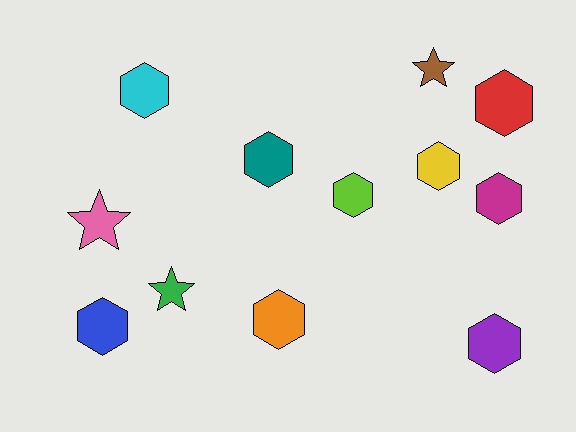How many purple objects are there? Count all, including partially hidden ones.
There is 1 purple object.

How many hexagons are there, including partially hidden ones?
There are 9 hexagons.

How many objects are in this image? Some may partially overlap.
There are 12 objects.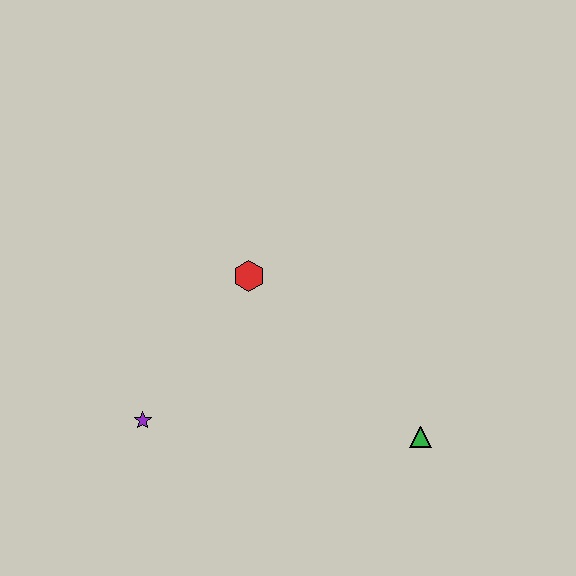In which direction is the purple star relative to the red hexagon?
The purple star is below the red hexagon.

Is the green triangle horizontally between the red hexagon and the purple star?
No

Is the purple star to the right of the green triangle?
No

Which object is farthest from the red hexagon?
The green triangle is farthest from the red hexagon.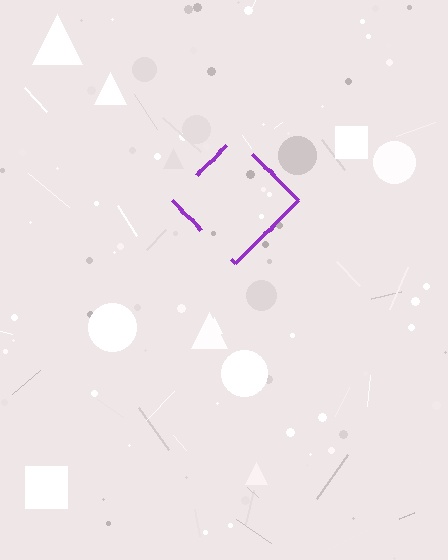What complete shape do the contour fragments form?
The contour fragments form a diamond.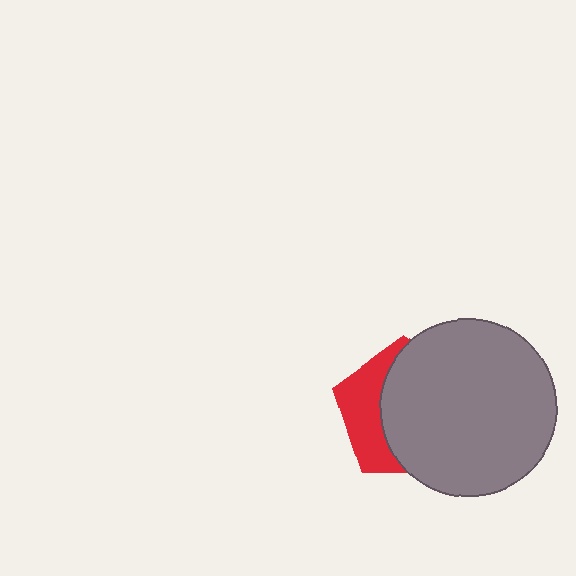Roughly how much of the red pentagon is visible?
A small part of it is visible (roughly 34%).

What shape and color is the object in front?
The object in front is a gray circle.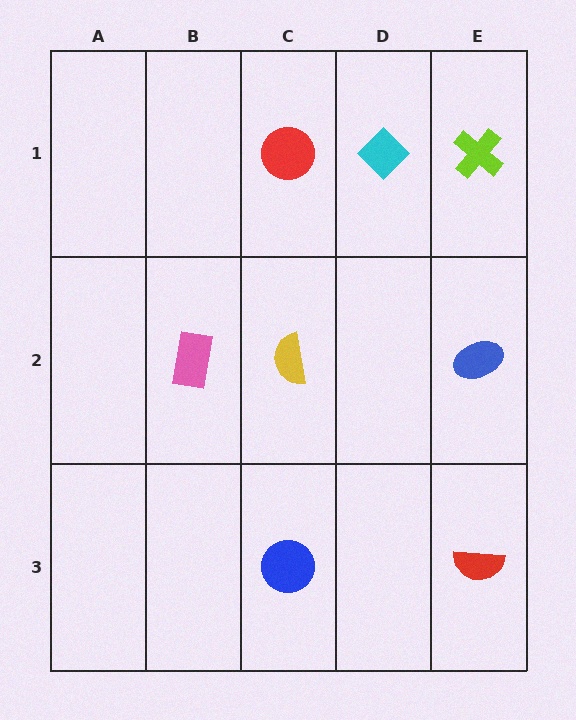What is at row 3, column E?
A red semicircle.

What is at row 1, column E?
A lime cross.